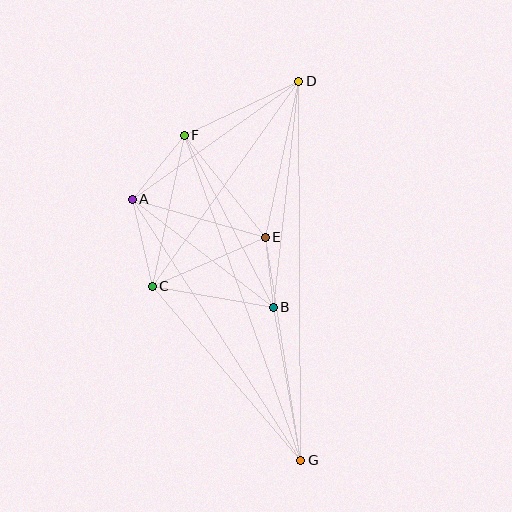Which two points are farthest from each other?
Points D and G are farthest from each other.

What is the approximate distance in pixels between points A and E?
The distance between A and E is approximately 138 pixels.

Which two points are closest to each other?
Points B and E are closest to each other.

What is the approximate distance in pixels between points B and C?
The distance between B and C is approximately 123 pixels.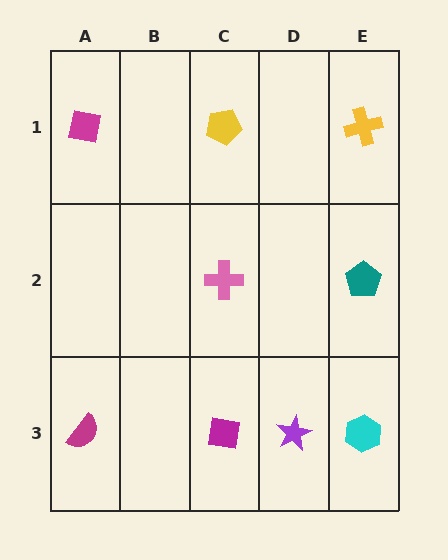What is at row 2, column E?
A teal pentagon.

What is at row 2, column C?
A pink cross.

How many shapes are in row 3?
4 shapes.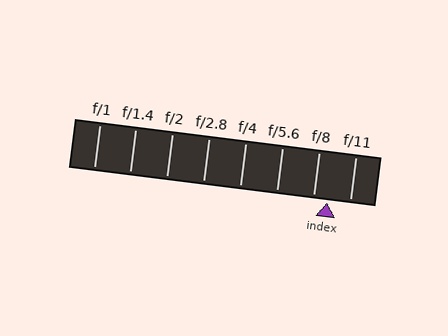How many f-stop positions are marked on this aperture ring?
There are 8 f-stop positions marked.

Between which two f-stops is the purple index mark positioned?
The index mark is between f/8 and f/11.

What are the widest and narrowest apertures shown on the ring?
The widest aperture shown is f/1 and the narrowest is f/11.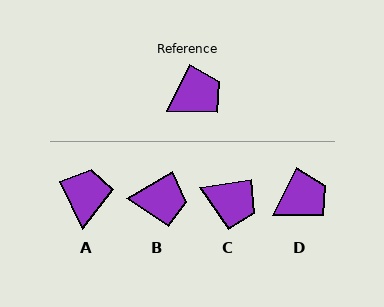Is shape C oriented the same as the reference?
No, it is off by about 55 degrees.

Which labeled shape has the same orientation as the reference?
D.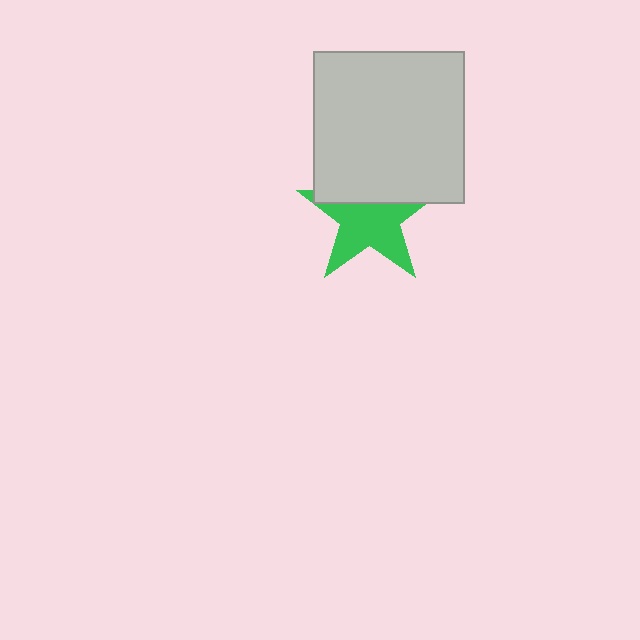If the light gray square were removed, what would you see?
You would see the complete green star.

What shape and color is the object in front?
The object in front is a light gray square.